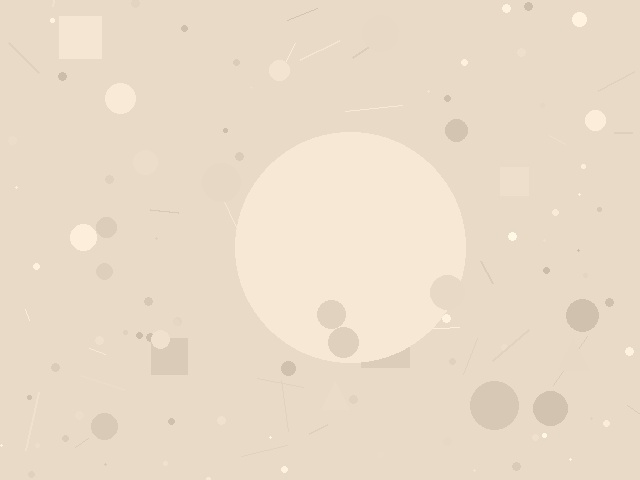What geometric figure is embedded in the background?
A circle is embedded in the background.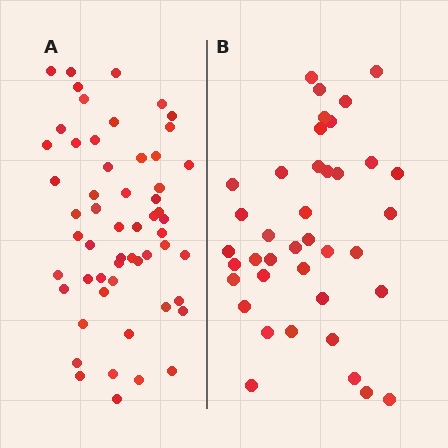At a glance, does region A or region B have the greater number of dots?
Region A (the left region) has more dots.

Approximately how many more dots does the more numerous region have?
Region A has approximately 15 more dots than region B.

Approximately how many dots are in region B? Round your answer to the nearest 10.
About 40 dots. (The exact count is 39, which rounds to 40.)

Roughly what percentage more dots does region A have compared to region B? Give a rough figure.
About 45% more.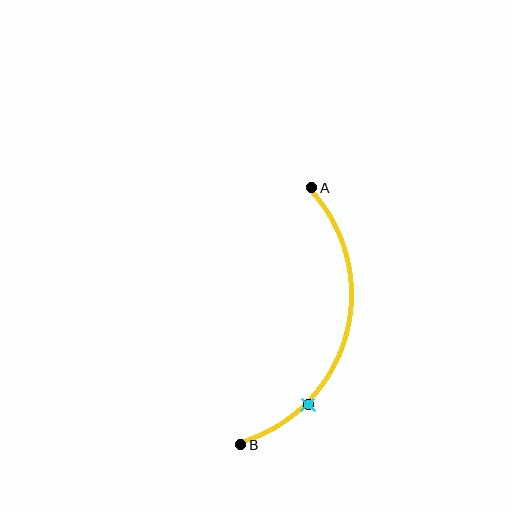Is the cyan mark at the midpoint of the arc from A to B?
No. The cyan mark lies on the arc but is closer to endpoint B. The arc midpoint would be at the point on the curve equidistant along the arc from both A and B.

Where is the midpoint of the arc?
The arc midpoint is the point on the curve farthest from the straight line joining A and B. It sits to the right of that line.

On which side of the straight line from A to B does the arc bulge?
The arc bulges to the right of the straight line connecting A and B.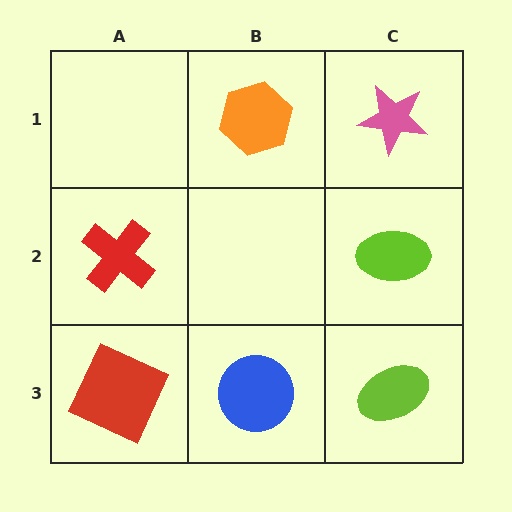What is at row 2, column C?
A lime ellipse.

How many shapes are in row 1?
2 shapes.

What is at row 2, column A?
A red cross.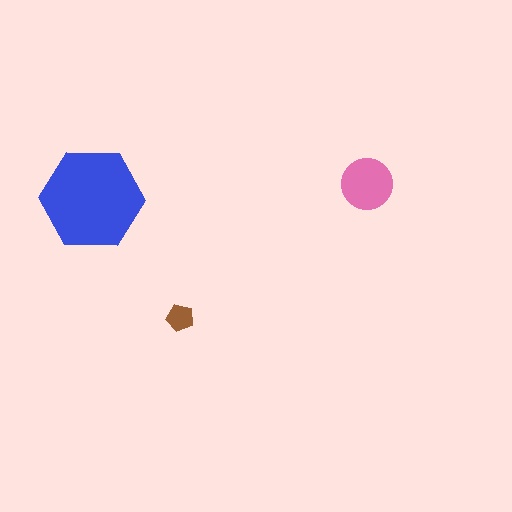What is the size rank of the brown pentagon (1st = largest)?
3rd.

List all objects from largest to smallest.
The blue hexagon, the pink circle, the brown pentagon.